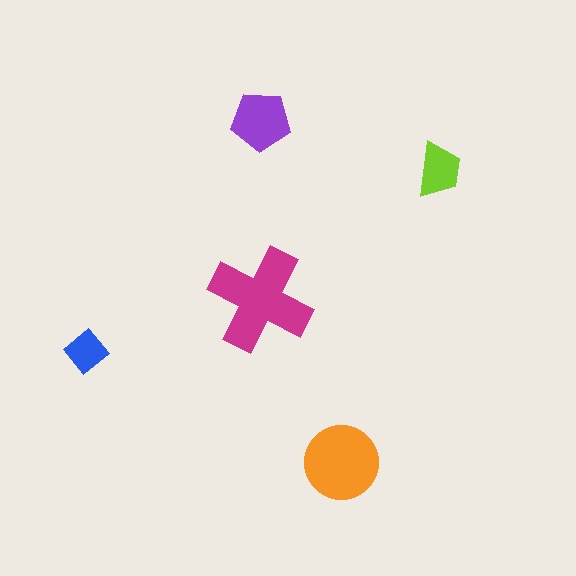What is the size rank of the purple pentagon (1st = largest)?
3rd.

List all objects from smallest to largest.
The blue diamond, the lime trapezoid, the purple pentagon, the orange circle, the magenta cross.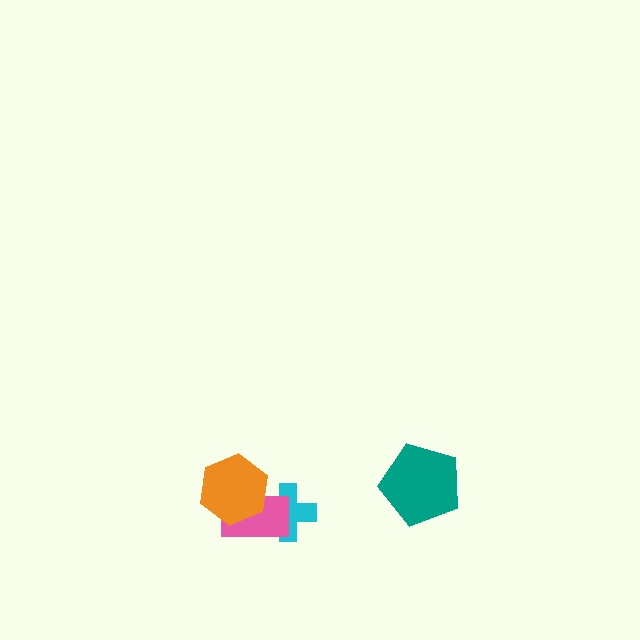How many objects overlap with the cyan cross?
1 object overlaps with the cyan cross.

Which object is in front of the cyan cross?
The pink rectangle is in front of the cyan cross.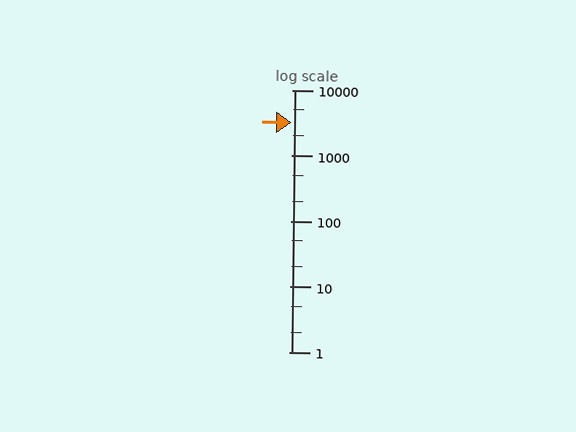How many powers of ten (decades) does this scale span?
The scale spans 4 decades, from 1 to 10000.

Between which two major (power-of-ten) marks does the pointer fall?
The pointer is between 1000 and 10000.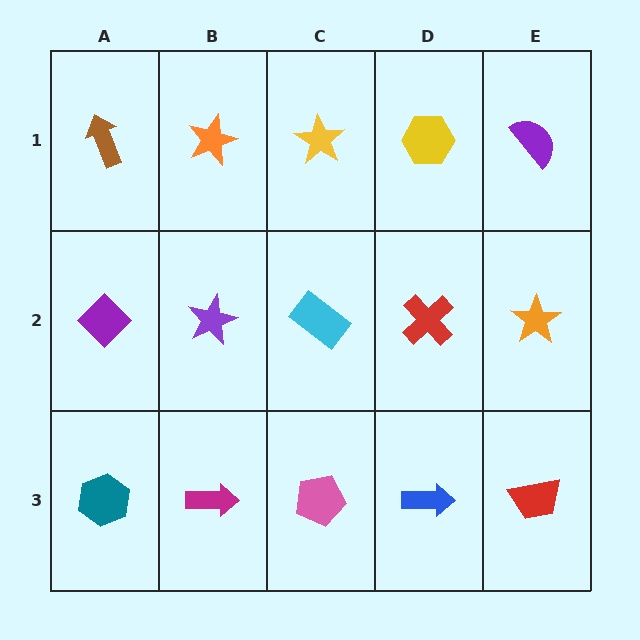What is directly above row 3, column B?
A purple star.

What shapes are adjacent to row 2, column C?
A yellow star (row 1, column C), a pink pentagon (row 3, column C), a purple star (row 2, column B), a red cross (row 2, column D).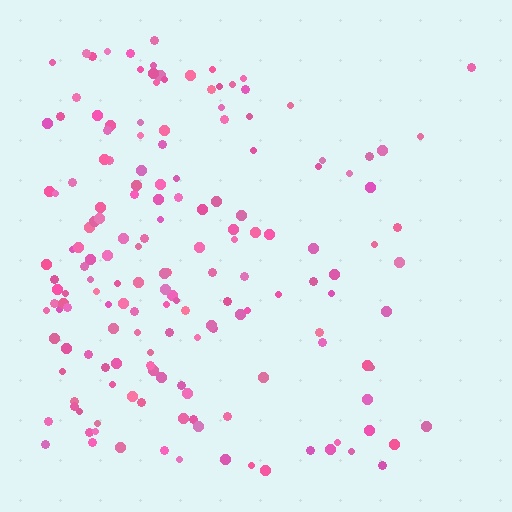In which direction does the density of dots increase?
From right to left, with the left side densest.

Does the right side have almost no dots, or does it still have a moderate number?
Still a moderate number, just noticeably fewer than the left.